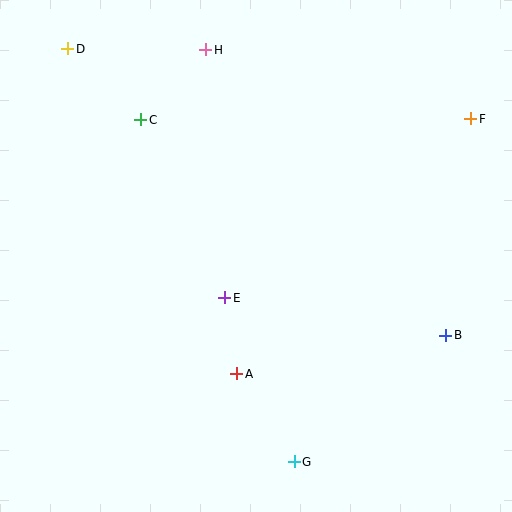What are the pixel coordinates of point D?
Point D is at (68, 49).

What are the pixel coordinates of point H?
Point H is at (206, 50).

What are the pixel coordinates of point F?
Point F is at (471, 119).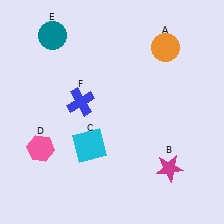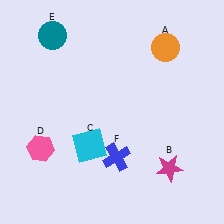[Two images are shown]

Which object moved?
The blue cross (F) moved down.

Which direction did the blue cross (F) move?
The blue cross (F) moved down.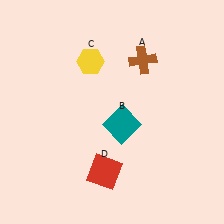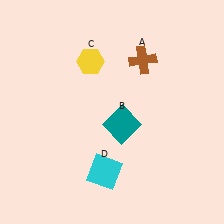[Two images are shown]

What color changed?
The square (D) changed from red in Image 1 to cyan in Image 2.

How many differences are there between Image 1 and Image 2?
There is 1 difference between the two images.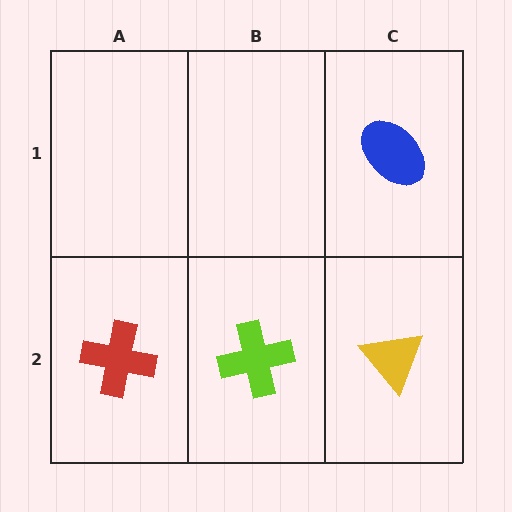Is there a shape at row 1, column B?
No, that cell is empty.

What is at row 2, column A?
A red cross.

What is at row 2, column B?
A lime cross.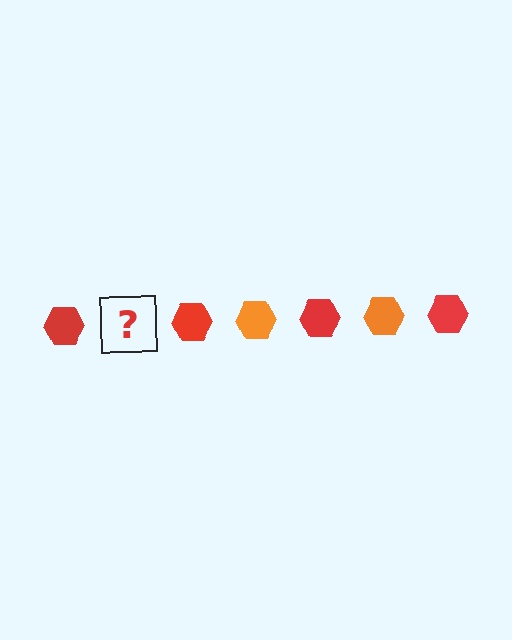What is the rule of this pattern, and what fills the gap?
The rule is that the pattern cycles through red, orange hexagons. The gap should be filled with an orange hexagon.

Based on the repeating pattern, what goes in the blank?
The blank should be an orange hexagon.